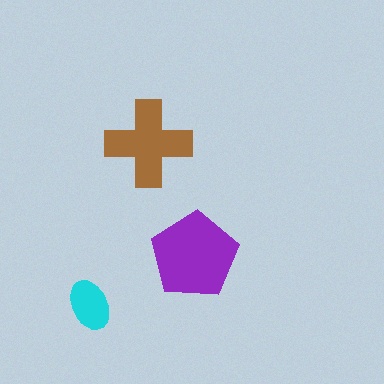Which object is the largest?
The purple pentagon.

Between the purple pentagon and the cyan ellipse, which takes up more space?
The purple pentagon.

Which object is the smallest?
The cyan ellipse.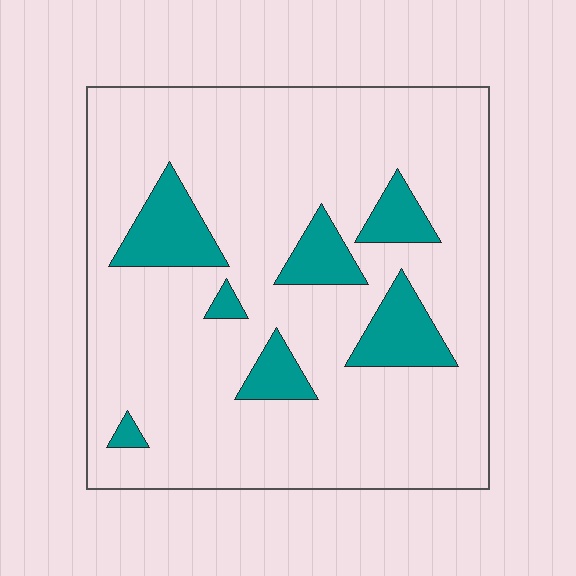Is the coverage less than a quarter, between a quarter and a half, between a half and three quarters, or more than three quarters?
Less than a quarter.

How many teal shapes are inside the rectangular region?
7.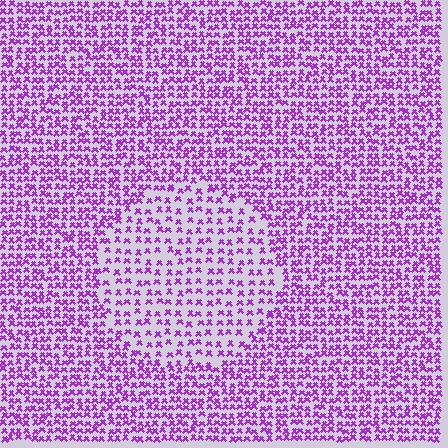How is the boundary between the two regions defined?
The boundary is defined by a change in element density (approximately 1.8x ratio). All elements are the same color, size, and shape.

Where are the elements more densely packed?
The elements are more densely packed outside the circle boundary.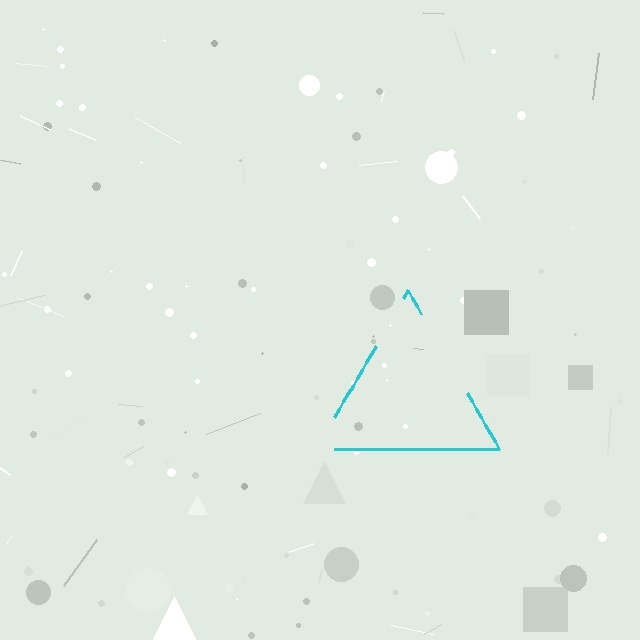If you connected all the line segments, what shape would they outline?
They would outline a triangle.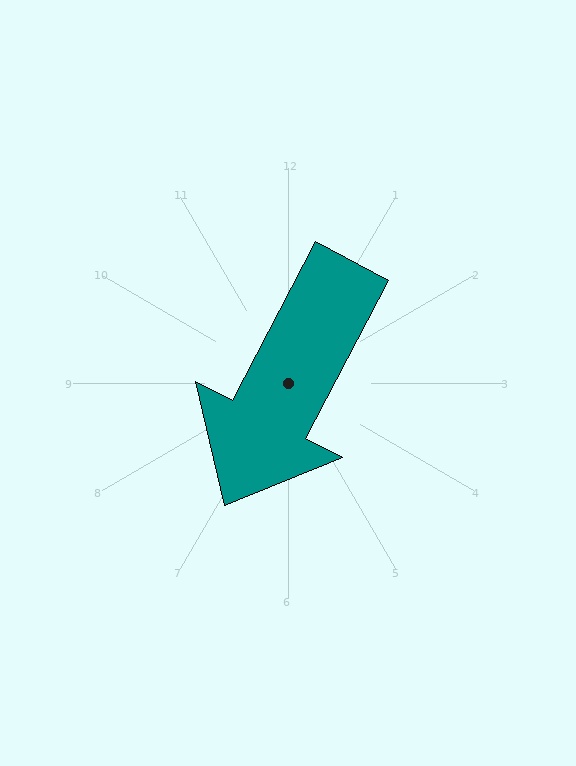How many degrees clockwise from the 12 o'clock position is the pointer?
Approximately 208 degrees.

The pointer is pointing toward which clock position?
Roughly 7 o'clock.